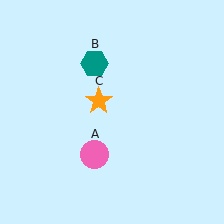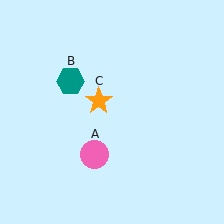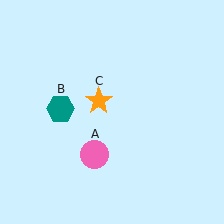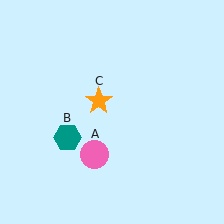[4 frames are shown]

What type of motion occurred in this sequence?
The teal hexagon (object B) rotated counterclockwise around the center of the scene.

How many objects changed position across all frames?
1 object changed position: teal hexagon (object B).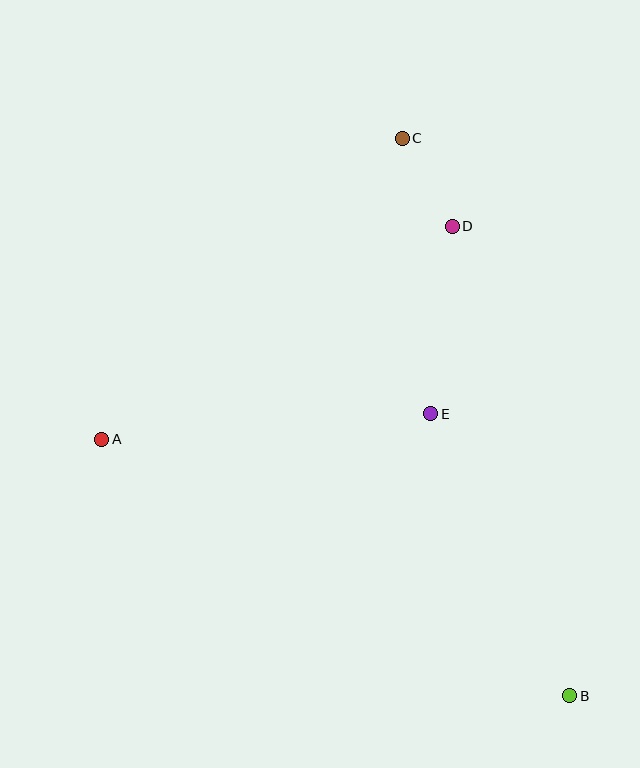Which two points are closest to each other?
Points C and D are closest to each other.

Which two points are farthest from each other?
Points B and C are farthest from each other.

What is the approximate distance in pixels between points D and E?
The distance between D and E is approximately 189 pixels.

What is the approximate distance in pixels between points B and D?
The distance between B and D is approximately 484 pixels.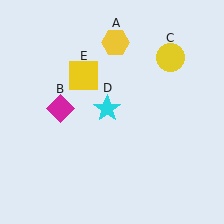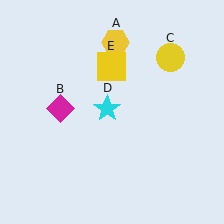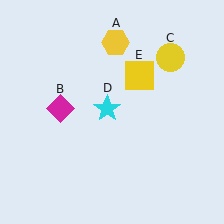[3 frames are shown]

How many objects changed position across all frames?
1 object changed position: yellow square (object E).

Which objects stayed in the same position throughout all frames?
Yellow hexagon (object A) and magenta diamond (object B) and yellow circle (object C) and cyan star (object D) remained stationary.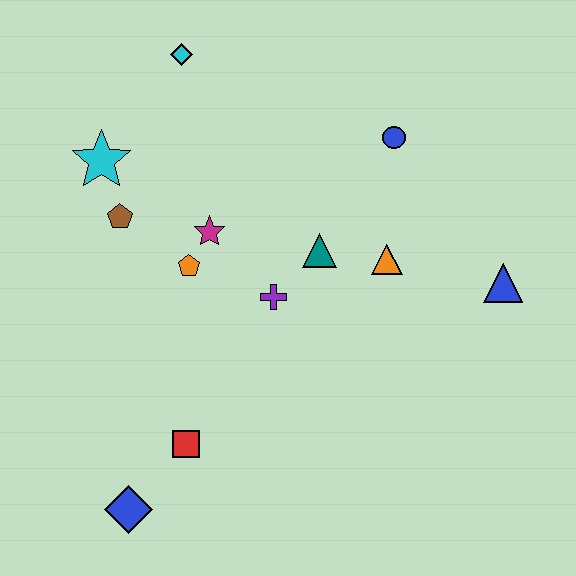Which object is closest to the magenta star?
The orange pentagon is closest to the magenta star.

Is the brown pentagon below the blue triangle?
No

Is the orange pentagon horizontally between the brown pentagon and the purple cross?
Yes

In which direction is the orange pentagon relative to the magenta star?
The orange pentagon is below the magenta star.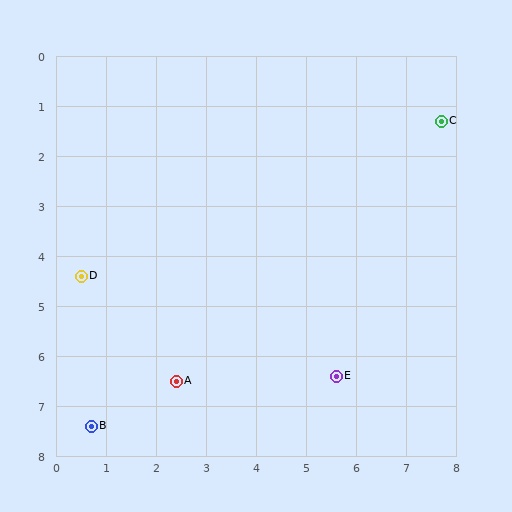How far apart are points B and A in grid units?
Points B and A are about 1.9 grid units apart.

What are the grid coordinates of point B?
Point B is at approximately (0.7, 7.4).